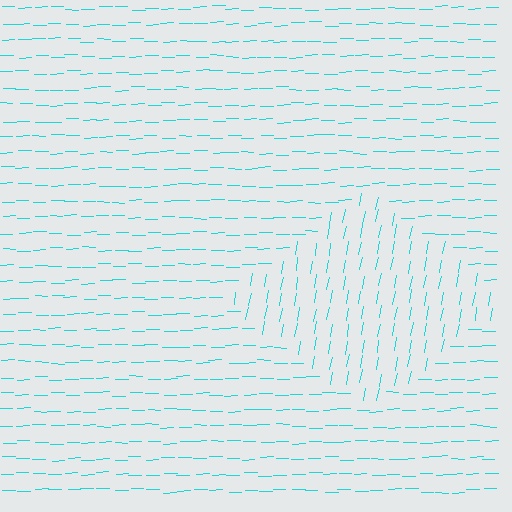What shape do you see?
I see a diamond.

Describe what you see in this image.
The image is filled with small cyan line segments. A diamond region in the image has lines oriented differently from the surrounding lines, creating a visible texture boundary.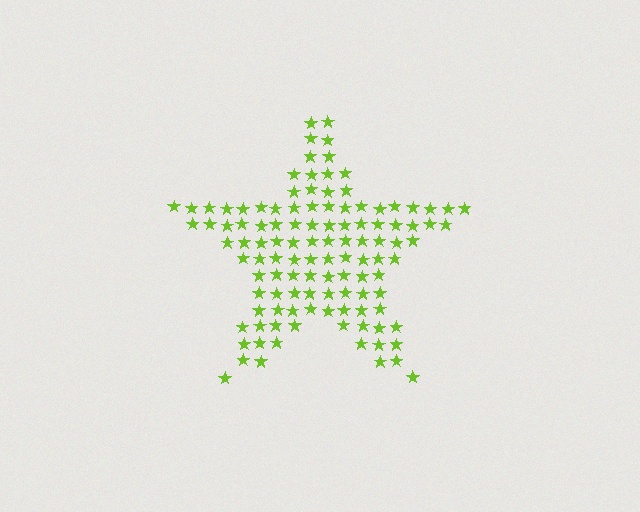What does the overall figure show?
The overall figure shows a star.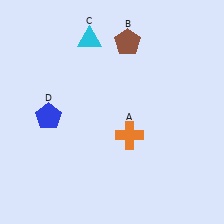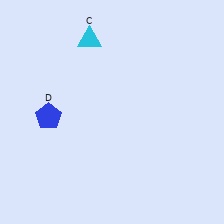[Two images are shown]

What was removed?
The orange cross (A), the brown pentagon (B) were removed in Image 2.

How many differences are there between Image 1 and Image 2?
There are 2 differences between the two images.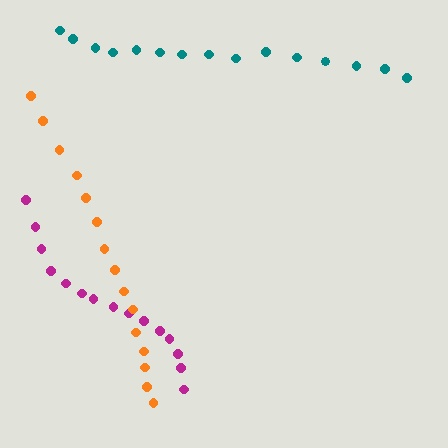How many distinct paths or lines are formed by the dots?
There are 3 distinct paths.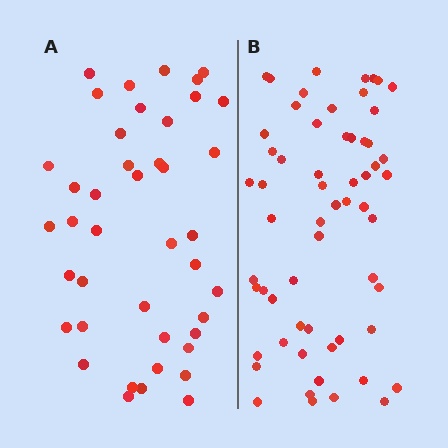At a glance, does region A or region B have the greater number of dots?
Region B (the right region) has more dots.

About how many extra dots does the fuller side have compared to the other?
Region B has approximately 20 more dots than region A.